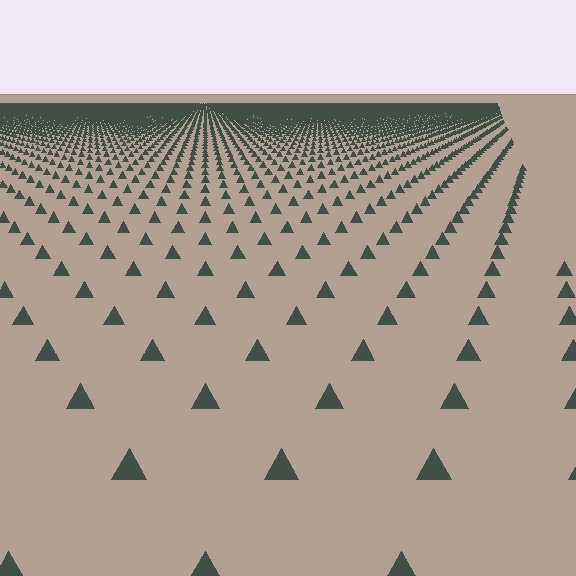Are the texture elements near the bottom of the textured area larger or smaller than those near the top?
Larger. Near the bottom, elements are closer to the viewer and appear at a bigger on-screen size.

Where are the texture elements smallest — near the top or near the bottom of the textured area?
Near the top.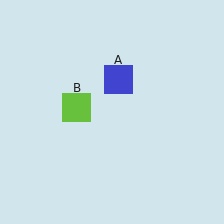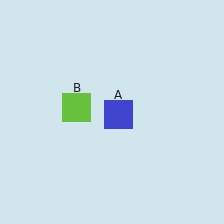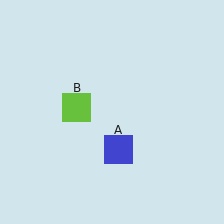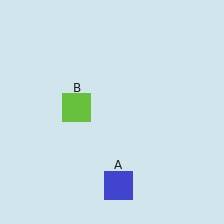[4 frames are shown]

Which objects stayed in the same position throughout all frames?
Lime square (object B) remained stationary.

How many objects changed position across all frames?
1 object changed position: blue square (object A).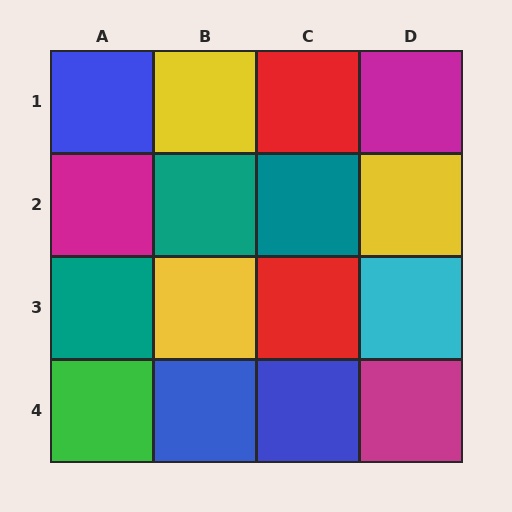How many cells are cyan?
1 cell is cyan.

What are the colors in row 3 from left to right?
Teal, yellow, red, cyan.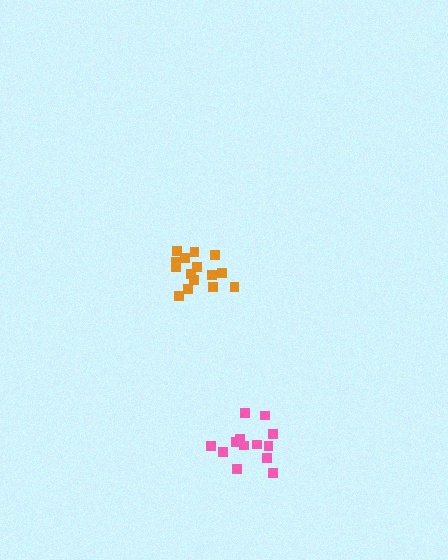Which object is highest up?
The orange cluster is topmost.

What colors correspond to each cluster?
The clusters are colored: orange, pink.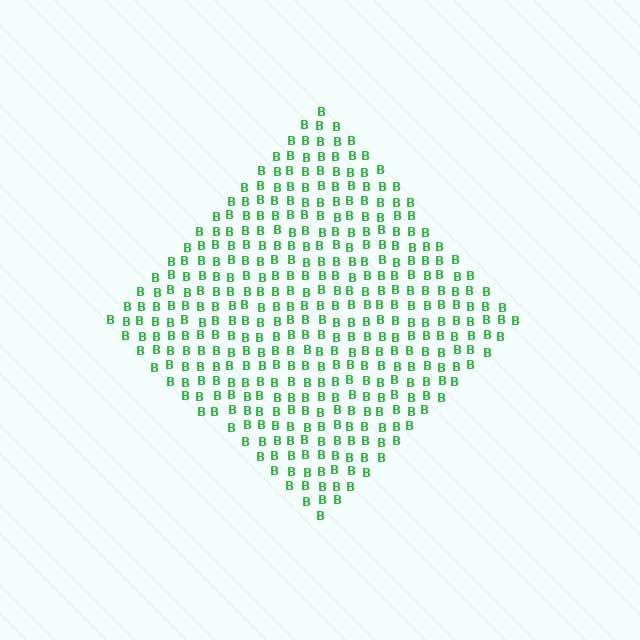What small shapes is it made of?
It is made of small letter B's.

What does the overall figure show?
The overall figure shows a diamond.